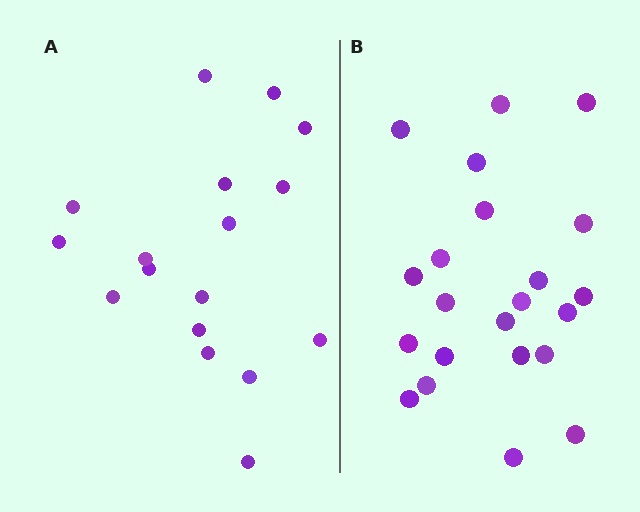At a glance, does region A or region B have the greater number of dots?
Region B (the right region) has more dots.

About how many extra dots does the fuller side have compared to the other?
Region B has about 5 more dots than region A.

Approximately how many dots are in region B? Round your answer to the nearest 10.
About 20 dots. (The exact count is 22, which rounds to 20.)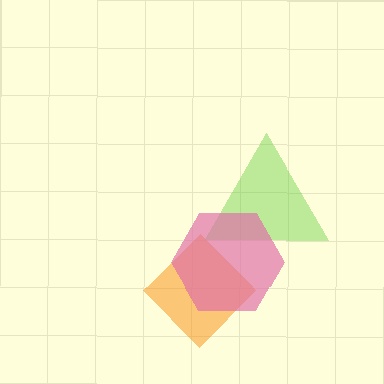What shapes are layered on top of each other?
The layered shapes are: a lime triangle, an orange diamond, a pink hexagon.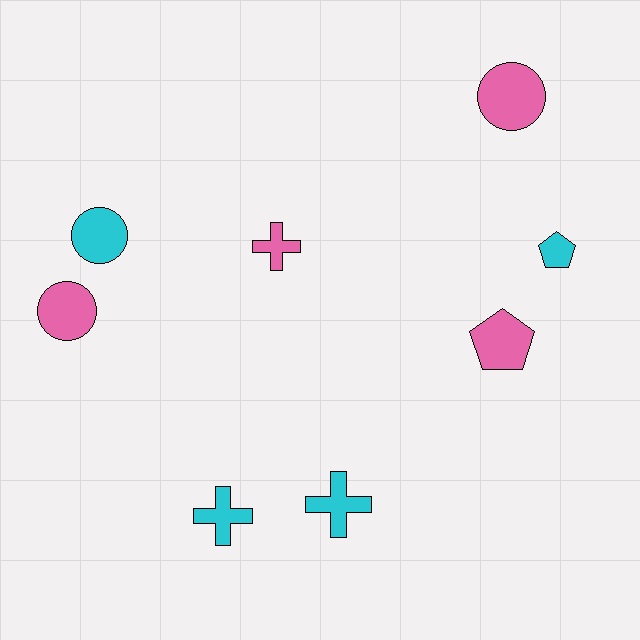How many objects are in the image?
There are 8 objects.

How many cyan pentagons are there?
There is 1 cyan pentagon.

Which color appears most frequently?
Pink, with 4 objects.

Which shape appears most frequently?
Circle, with 3 objects.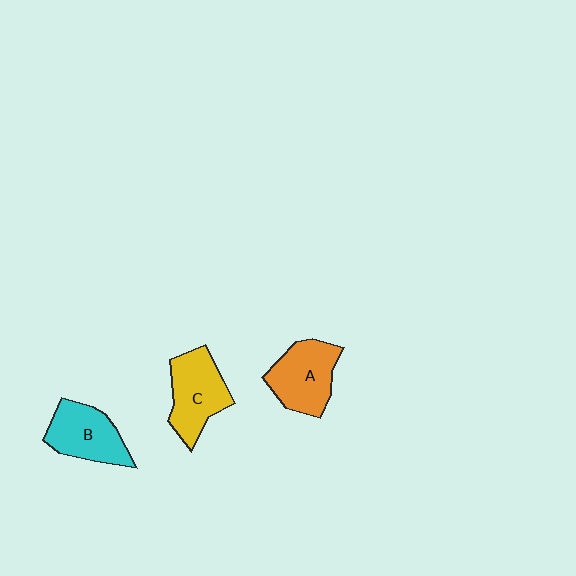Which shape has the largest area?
Shape C (yellow).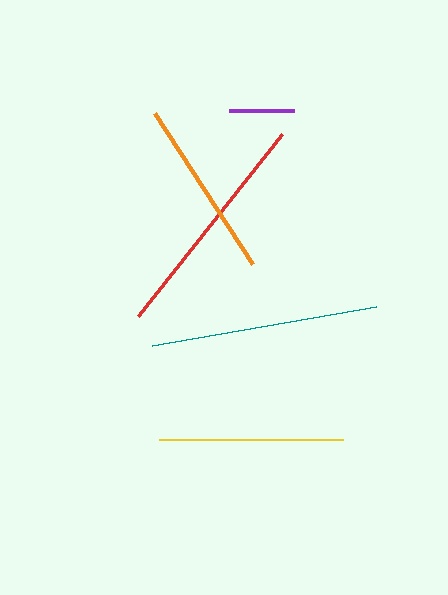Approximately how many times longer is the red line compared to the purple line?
The red line is approximately 3.6 times the length of the purple line.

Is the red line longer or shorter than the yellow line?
The red line is longer than the yellow line.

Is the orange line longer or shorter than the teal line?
The teal line is longer than the orange line.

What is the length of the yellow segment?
The yellow segment is approximately 185 pixels long.